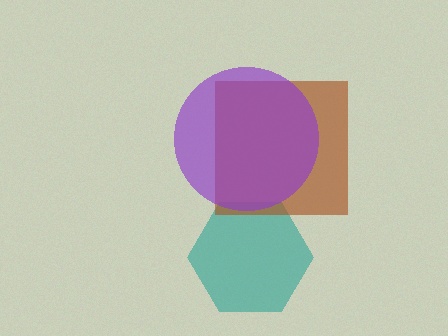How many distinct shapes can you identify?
There are 3 distinct shapes: a teal hexagon, a brown square, a purple circle.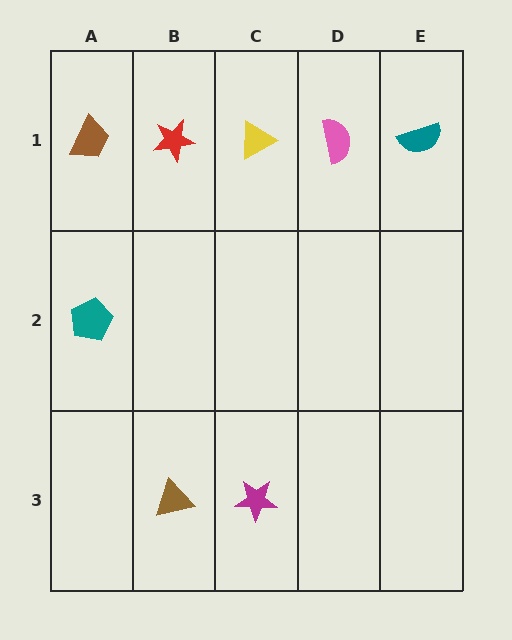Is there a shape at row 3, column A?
No, that cell is empty.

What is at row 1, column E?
A teal semicircle.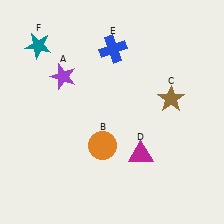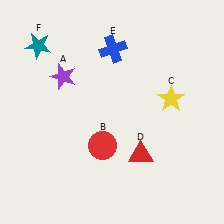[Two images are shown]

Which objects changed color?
B changed from orange to red. C changed from brown to yellow. D changed from magenta to red.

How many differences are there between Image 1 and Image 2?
There are 3 differences between the two images.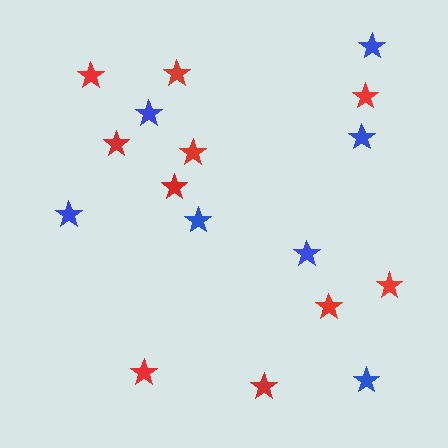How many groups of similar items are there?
There are 2 groups: one group of blue stars (7) and one group of red stars (10).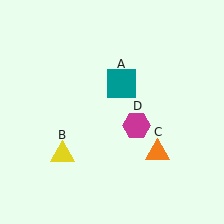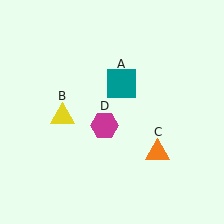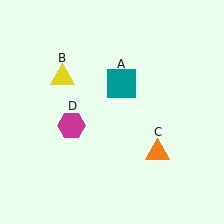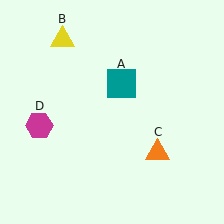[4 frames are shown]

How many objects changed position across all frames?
2 objects changed position: yellow triangle (object B), magenta hexagon (object D).